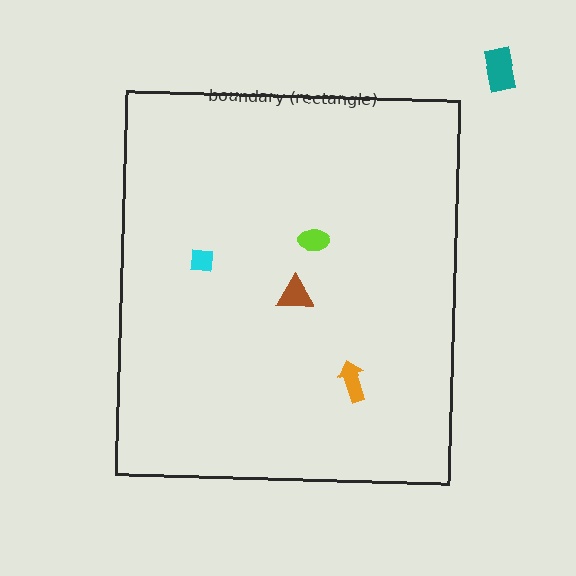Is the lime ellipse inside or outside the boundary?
Inside.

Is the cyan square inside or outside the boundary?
Inside.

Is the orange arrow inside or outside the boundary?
Inside.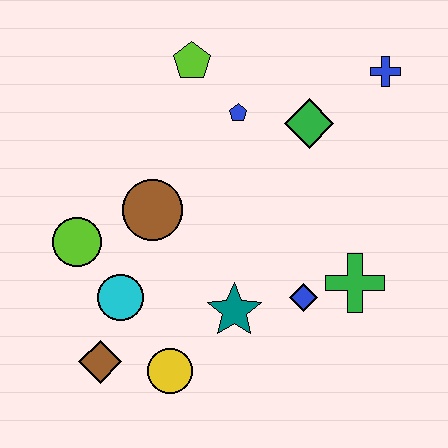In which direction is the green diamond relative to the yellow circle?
The green diamond is above the yellow circle.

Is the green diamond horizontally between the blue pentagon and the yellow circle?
No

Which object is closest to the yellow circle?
The brown diamond is closest to the yellow circle.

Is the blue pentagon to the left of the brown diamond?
No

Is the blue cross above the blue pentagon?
Yes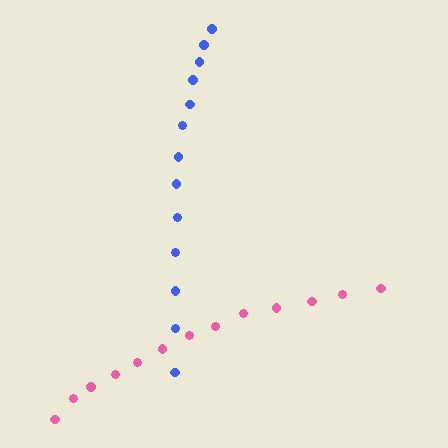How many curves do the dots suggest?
There are 2 distinct paths.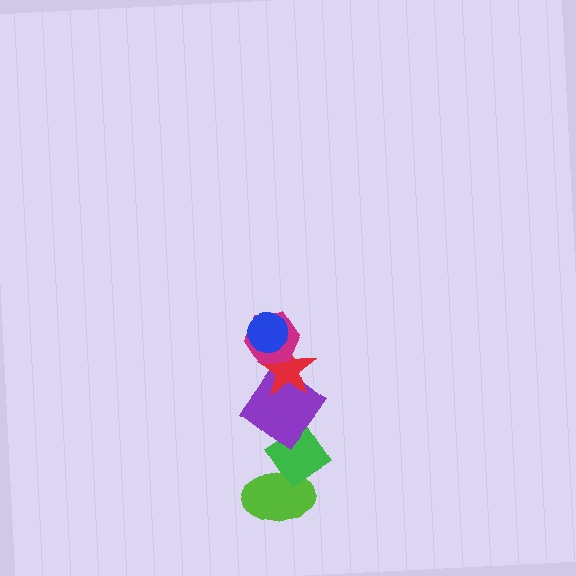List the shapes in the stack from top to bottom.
From top to bottom: the blue circle, the magenta hexagon, the red star, the purple diamond, the green diamond, the lime ellipse.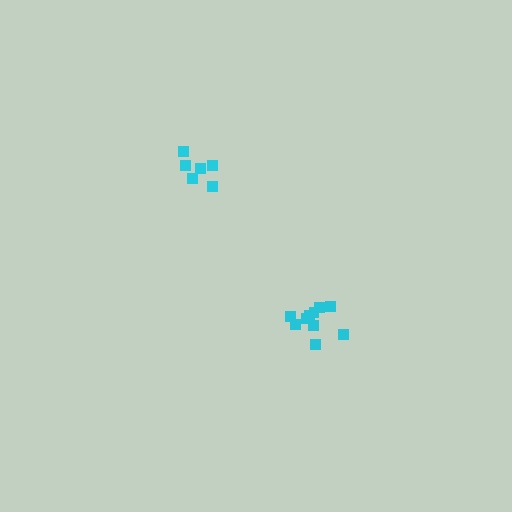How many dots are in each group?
Group 1: 10 dots, Group 2: 6 dots (16 total).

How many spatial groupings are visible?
There are 2 spatial groupings.